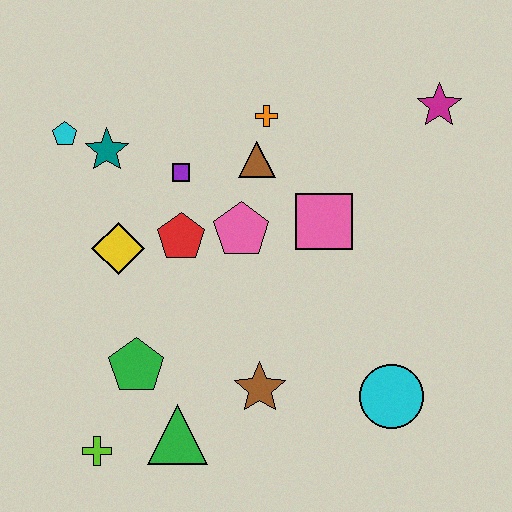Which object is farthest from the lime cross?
The magenta star is farthest from the lime cross.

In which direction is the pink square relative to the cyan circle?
The pink square is above the cyan circle.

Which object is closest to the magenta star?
The pink square is closest to the magenta star.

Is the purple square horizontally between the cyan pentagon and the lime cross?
No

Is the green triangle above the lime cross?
Yes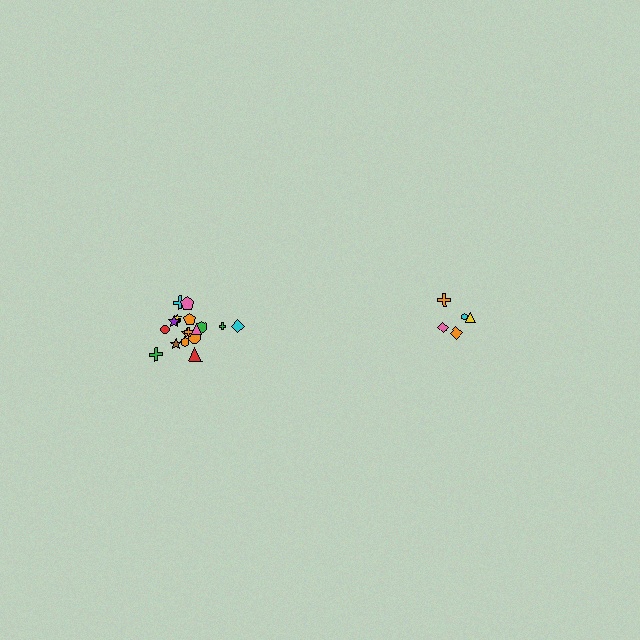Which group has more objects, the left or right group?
The left group.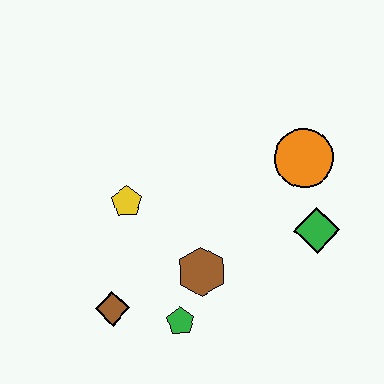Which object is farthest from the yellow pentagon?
The green diamond is farthest from the yellow pentagon.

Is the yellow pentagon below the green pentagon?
No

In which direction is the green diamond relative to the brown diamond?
The green diamond is to the right of the brown diamond.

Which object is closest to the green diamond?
The orange circle is closest to the green diamond.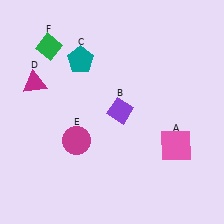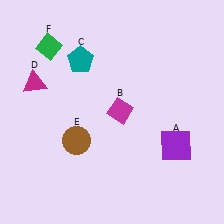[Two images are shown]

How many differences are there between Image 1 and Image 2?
There are 3 differences between the two images.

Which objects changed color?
A changed from pink to purple. B changed from purple to magenta. E changed from magenta to brown.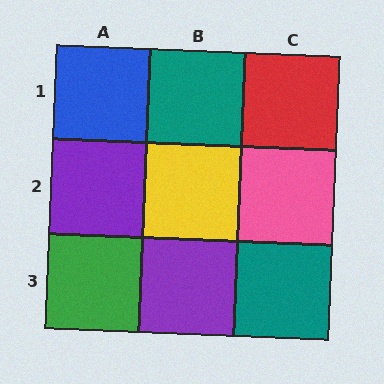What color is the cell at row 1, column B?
Teal.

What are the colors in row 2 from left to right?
Purple, yellow, pink.